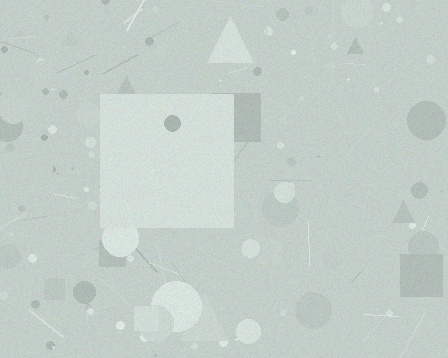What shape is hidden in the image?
A square is hidden in the image.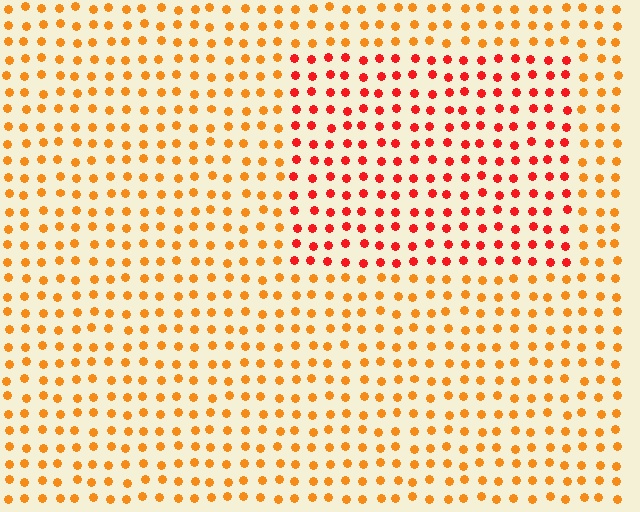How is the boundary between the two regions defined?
The boundary is defined purely by a slight shift in hue (about 33 degrees). Spacing, size, and orientation are identical on both sides.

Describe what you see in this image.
The image is filled with small orange elements in a uniform arrangement. A rectangle-shaped region is visible where the elements are tinted to a slightly different hue, forming a subtle color boundary.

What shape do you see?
I see a rectangle.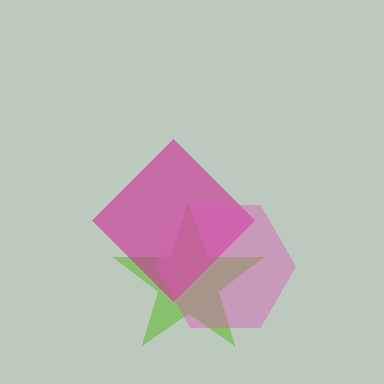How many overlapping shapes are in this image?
There are 3 overlapping shapes in the image.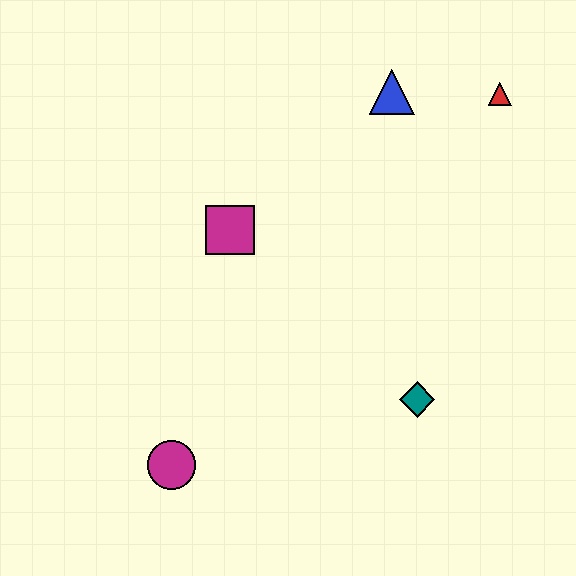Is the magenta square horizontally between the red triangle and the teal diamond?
No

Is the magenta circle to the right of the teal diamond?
No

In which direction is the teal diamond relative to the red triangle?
The teal diamond is below the red triangle.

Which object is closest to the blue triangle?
The red triangle is closest to the blue triangle.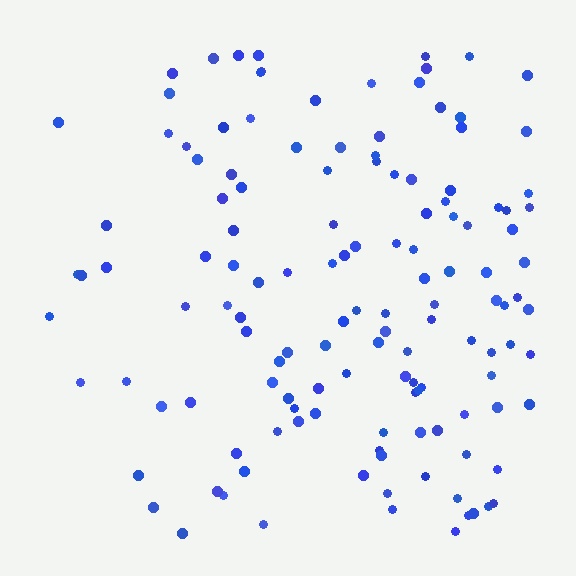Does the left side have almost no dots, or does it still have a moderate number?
Still a moderate number, just noticeably fewer than the right.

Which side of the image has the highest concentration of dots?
The right.